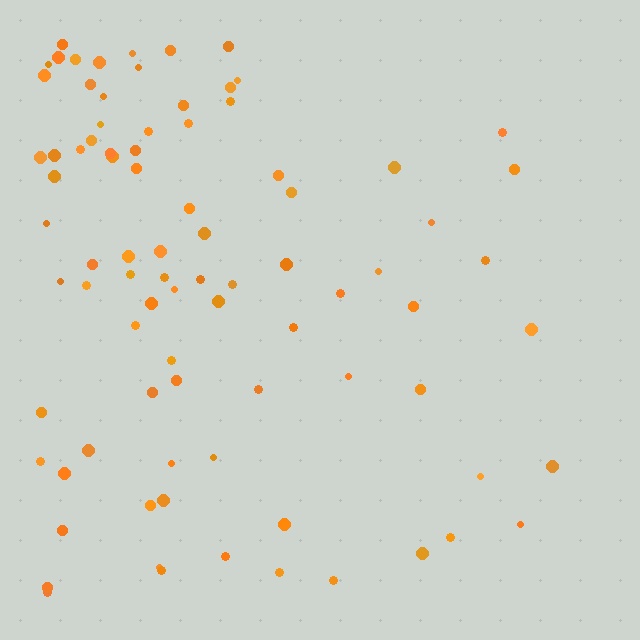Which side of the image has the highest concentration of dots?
The left.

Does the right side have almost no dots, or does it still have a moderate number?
Still a moderate number, just noticeably fewer than the left.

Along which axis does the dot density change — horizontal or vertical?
Horizontal.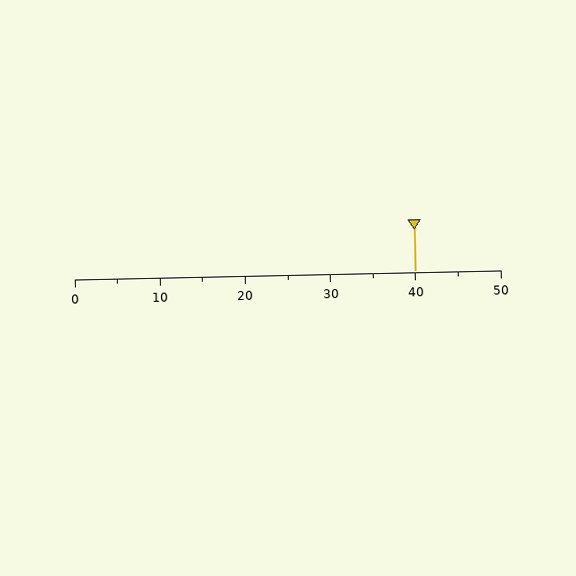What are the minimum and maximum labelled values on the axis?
The axis runs from 0 to 50.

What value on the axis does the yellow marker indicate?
The marker indicates approximately 40.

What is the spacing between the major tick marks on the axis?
The major ticks are spaced 10 apart.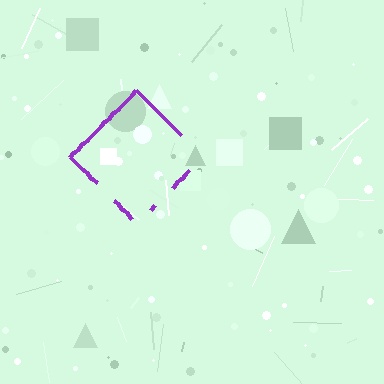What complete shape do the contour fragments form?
The contour fragments form a diamond.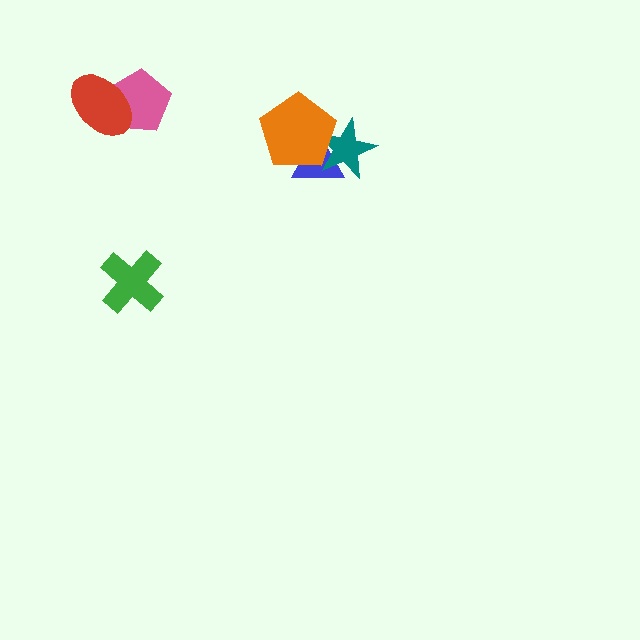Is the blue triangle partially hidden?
Yes, it is partially covered by another shape.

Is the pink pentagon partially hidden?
Yes, it is partially covered by another shape.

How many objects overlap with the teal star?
2 objects overlap with the teal star.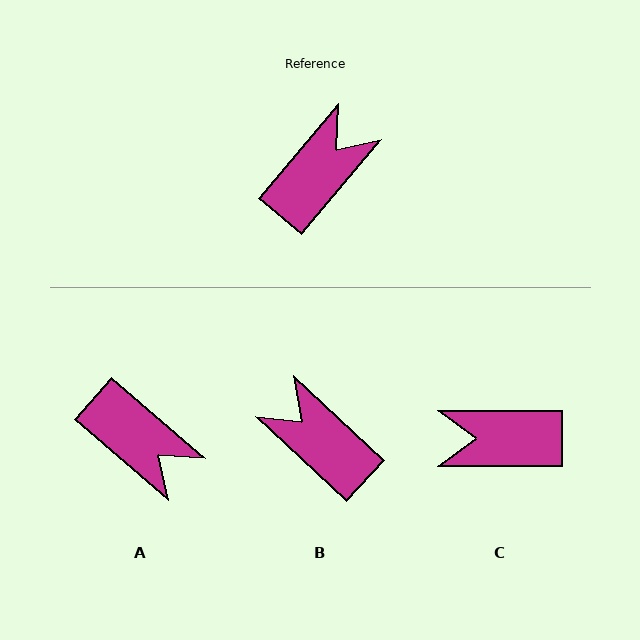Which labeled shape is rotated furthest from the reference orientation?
C, about 130 degrees away.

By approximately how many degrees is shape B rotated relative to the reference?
Approximately 87 degrees counter-clockwise.